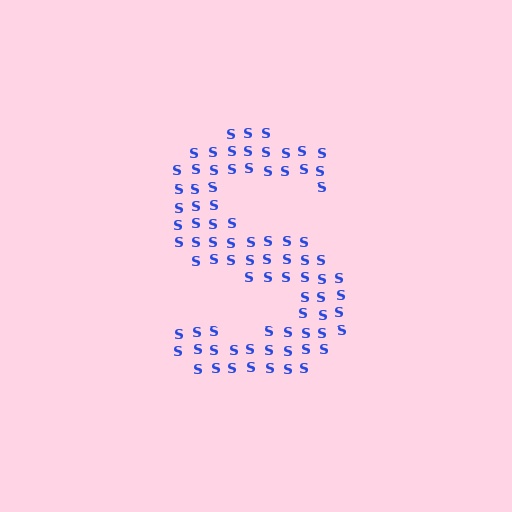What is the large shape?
The large shape is the letter S.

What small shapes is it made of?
It is made of small letter S's.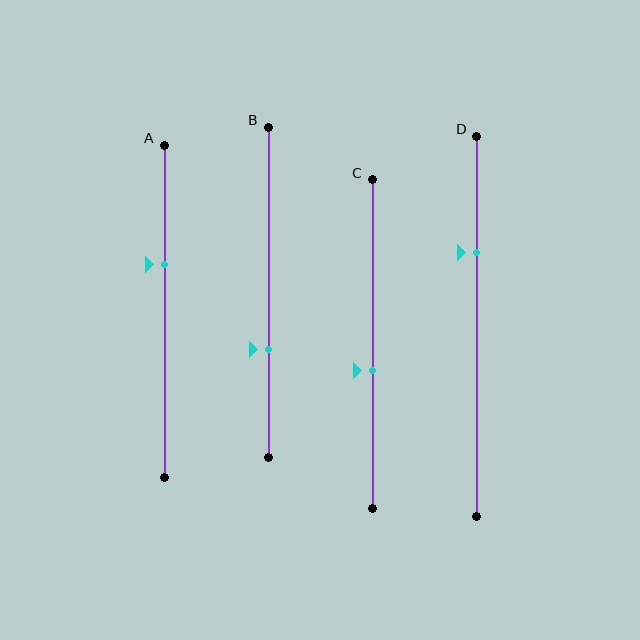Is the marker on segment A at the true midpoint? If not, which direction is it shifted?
No, the marker on segment A is shifted upward by about 14% of the segment length.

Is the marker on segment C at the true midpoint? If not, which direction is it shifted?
No, the marker on segment C is shifted downward by about 8% of the segment length.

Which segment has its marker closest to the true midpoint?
Segment C has its marker closest to the true midpoint.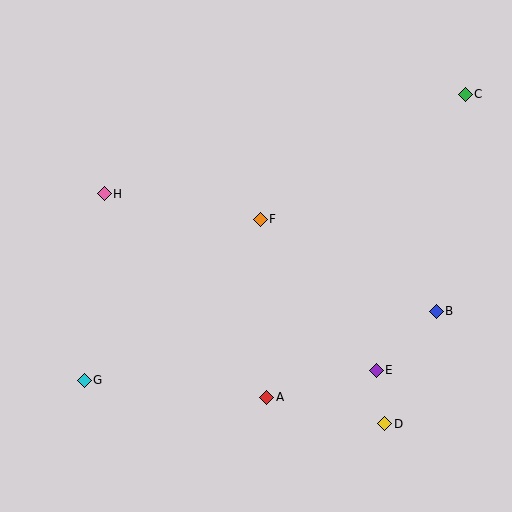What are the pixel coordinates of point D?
Point D is at (385, 424).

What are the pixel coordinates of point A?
Point A is at (267, 397).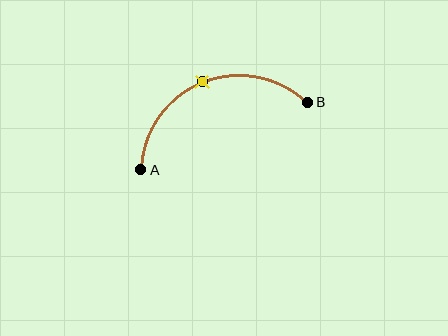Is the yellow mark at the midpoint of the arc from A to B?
Yes. The yellow mark lies on the arc at equal arc-length from both A and B — it is the arc midpoint.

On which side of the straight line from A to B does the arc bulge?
The arc bulges above the straight line connecting A and B.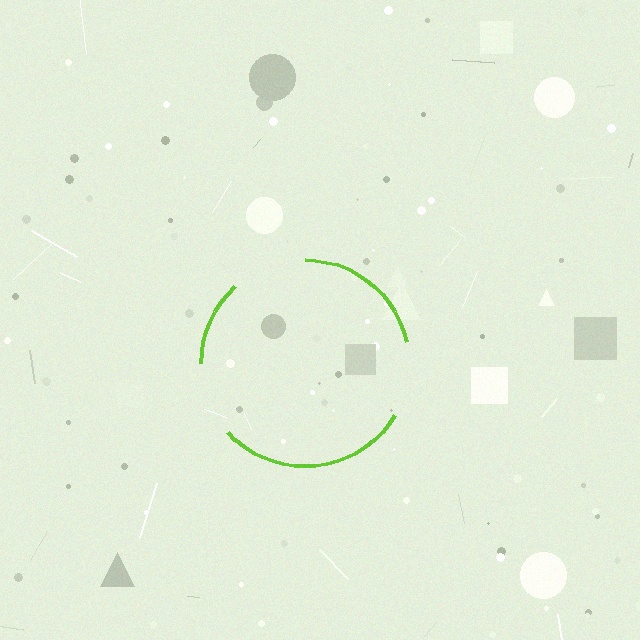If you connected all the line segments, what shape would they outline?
They would outline a circle.